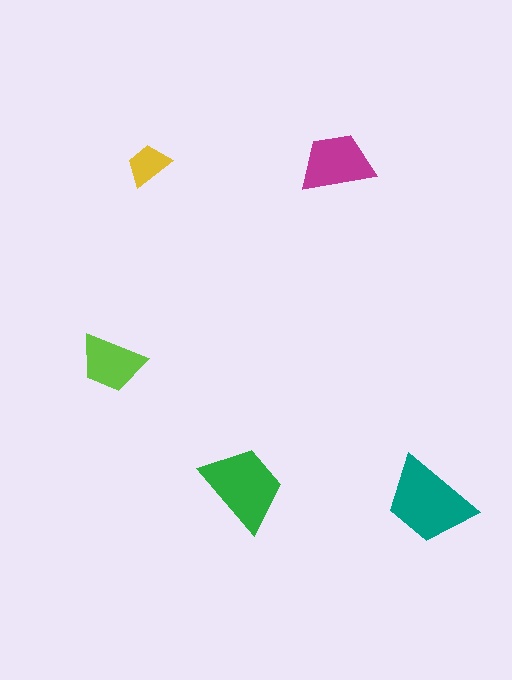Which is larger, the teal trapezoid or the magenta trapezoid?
The teal one.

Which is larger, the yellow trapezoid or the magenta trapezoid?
The magenta one.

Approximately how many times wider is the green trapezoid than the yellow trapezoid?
About 2 times wider.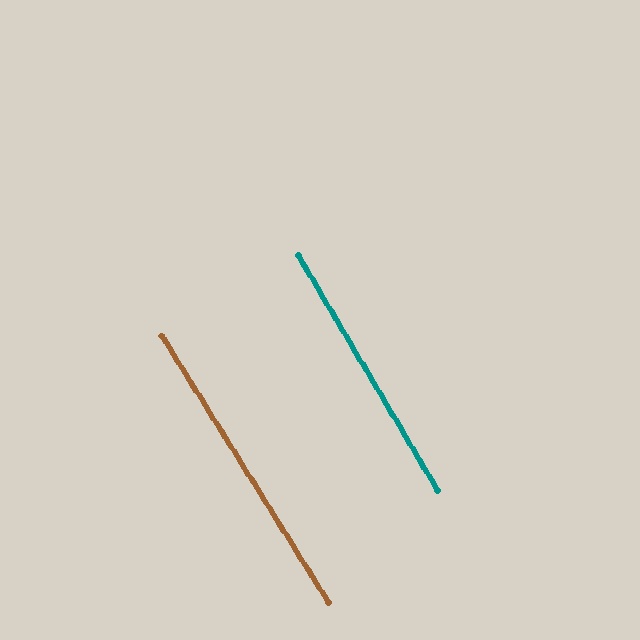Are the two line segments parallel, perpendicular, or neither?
Parallel — their directions differ by only 1.4°.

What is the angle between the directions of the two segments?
Approximately 1 degree.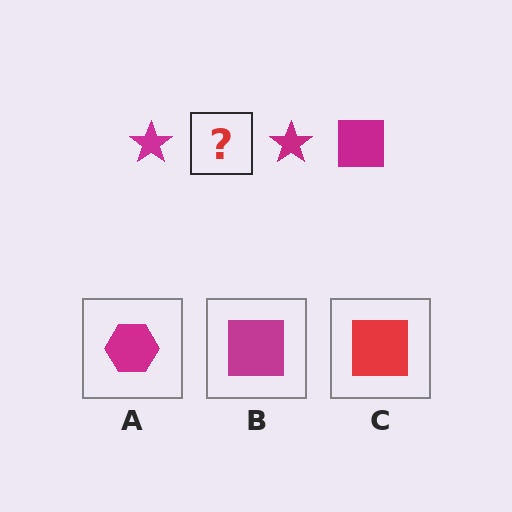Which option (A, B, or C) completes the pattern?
B.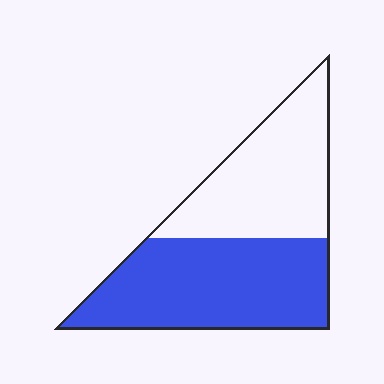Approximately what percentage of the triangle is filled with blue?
Approximately 55%.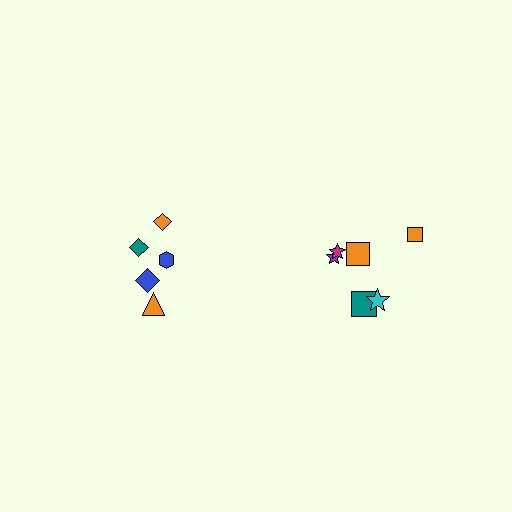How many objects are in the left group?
There are 5 objects.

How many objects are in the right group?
There are 7 objects.